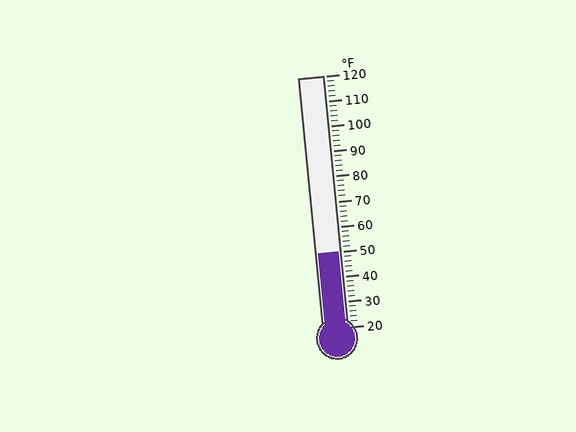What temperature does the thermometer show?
The thermometer shows approximately 50°F.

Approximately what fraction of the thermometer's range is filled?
The thermometer is filled to approximately 30% of its range.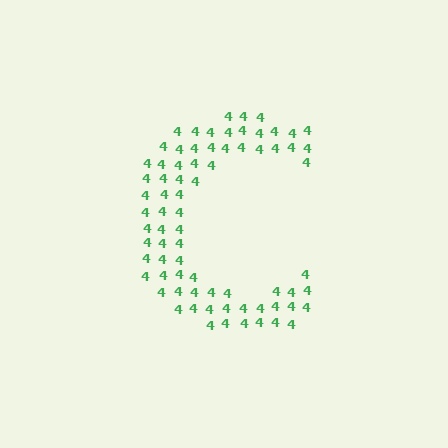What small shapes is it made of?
It is made of small digit 4's.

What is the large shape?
The large shape is the letter C.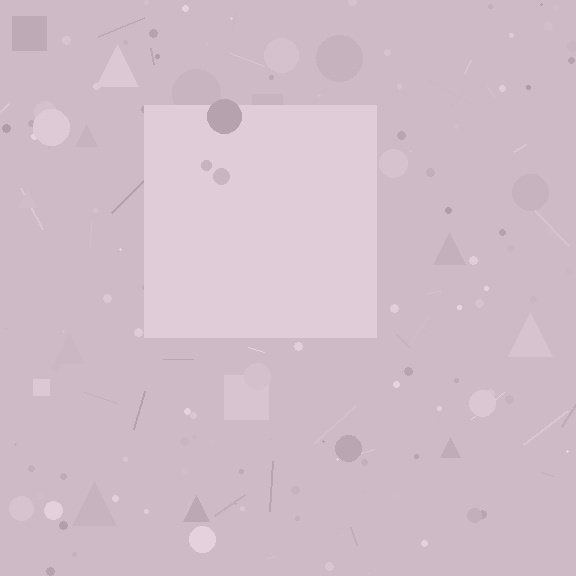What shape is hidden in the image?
A square is hidden in the image.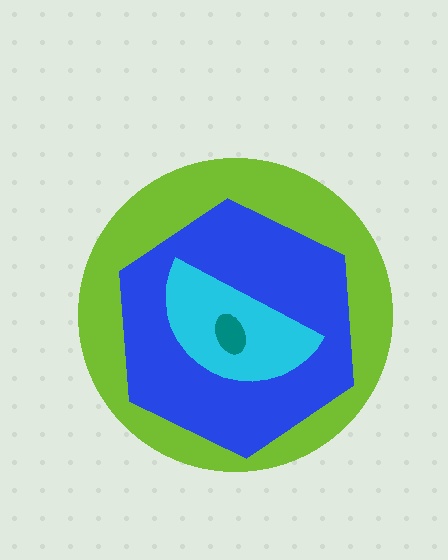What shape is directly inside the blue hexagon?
The cyan semicircle.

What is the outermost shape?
The lime circle.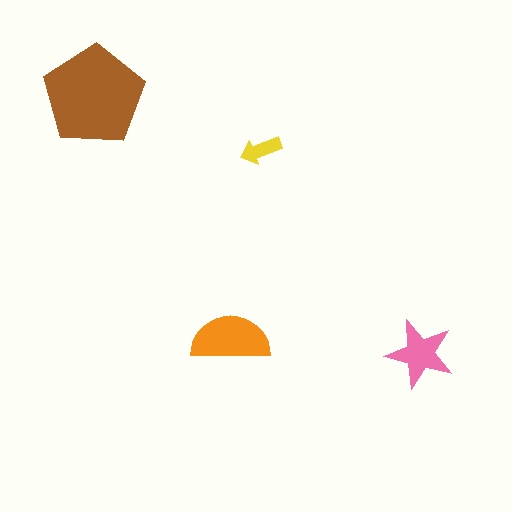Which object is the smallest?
The yellow arrow.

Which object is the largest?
The brown pentagon.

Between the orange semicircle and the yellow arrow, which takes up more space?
The orange semicircle.